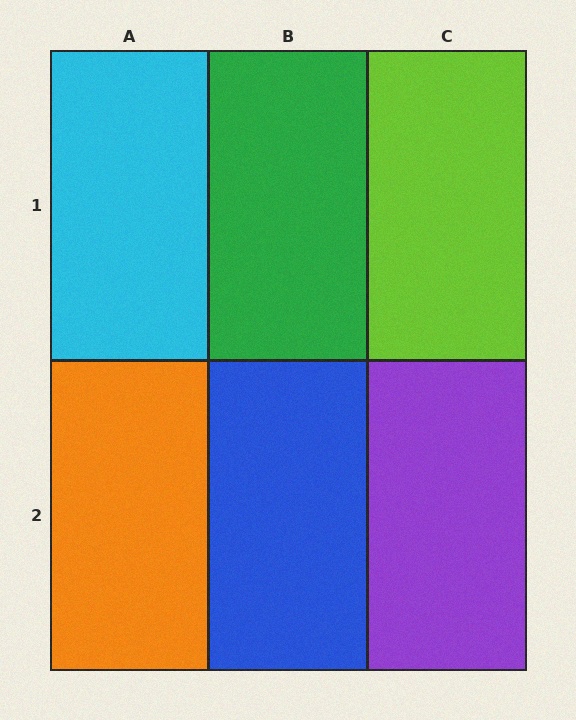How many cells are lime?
1 cell is lime.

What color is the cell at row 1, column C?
Lime.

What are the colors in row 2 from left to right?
Orange, blue, purple.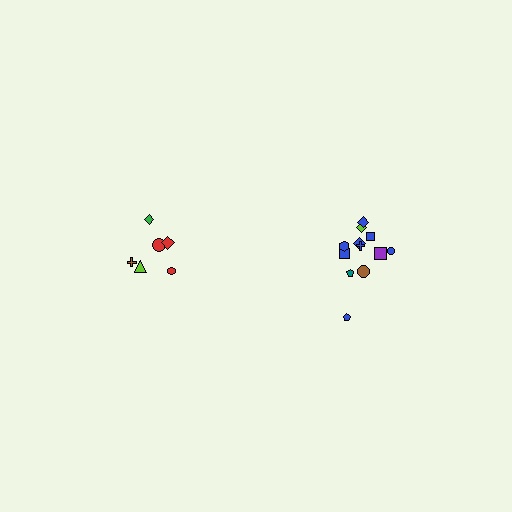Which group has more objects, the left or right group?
The right group.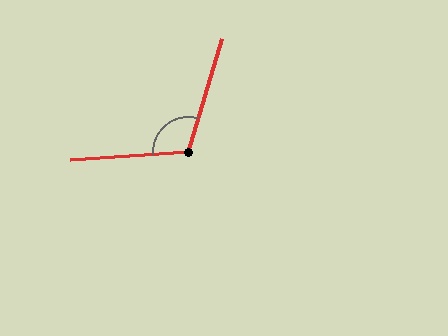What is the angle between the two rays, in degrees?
Approximately 110 degrees.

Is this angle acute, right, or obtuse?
It is obtuse.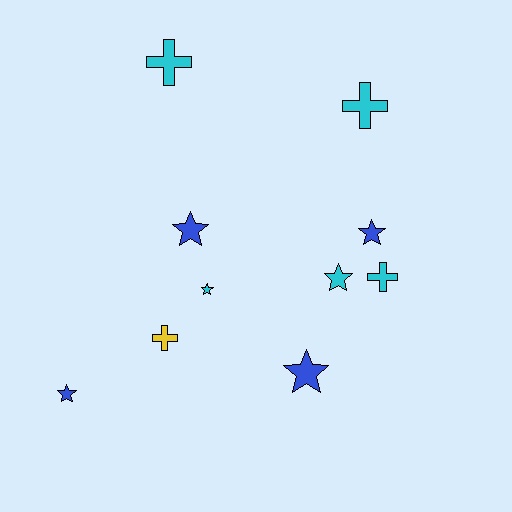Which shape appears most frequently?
Star, with 6 objects.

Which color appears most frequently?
Cyan, with 5 objects.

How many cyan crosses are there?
There are 3 cyan crosses.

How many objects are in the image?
There are 10 objects.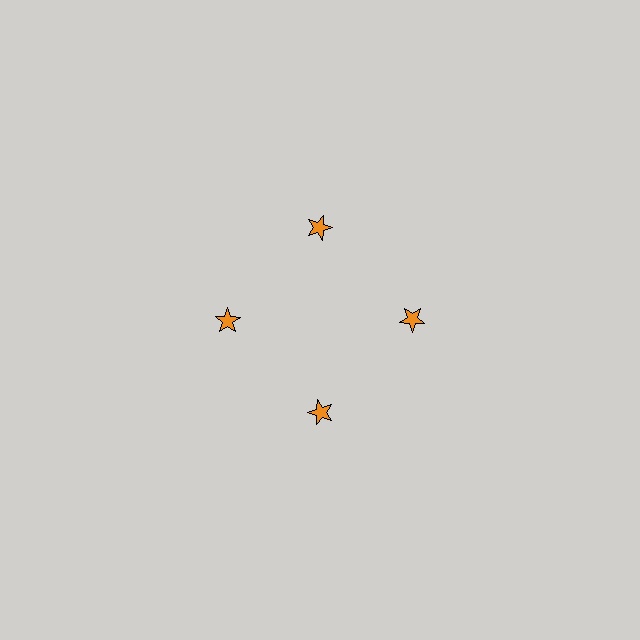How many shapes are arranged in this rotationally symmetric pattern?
There are 4 shapes, arranged in 4 groups of 1.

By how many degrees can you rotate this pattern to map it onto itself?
The pattern maps onto itself every 90 degrees of rotation.